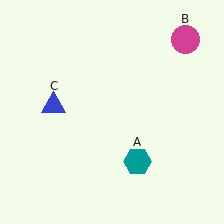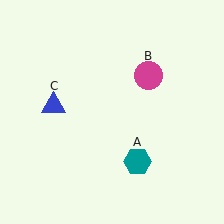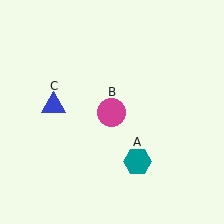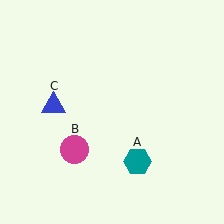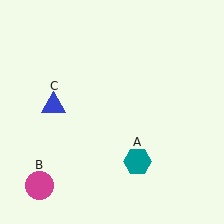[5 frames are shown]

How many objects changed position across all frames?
1 object changed position: magenta circle (object B).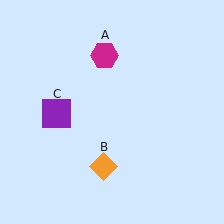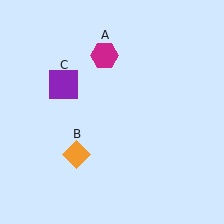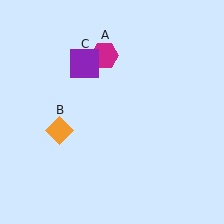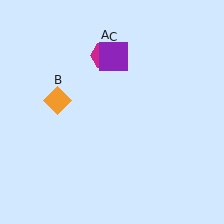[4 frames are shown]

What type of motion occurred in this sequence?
The orange diamond (object B), purple square (object C) rotated clockwise around the center of the scene.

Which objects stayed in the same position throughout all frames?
Magenta hexagon (object A) remained stationary.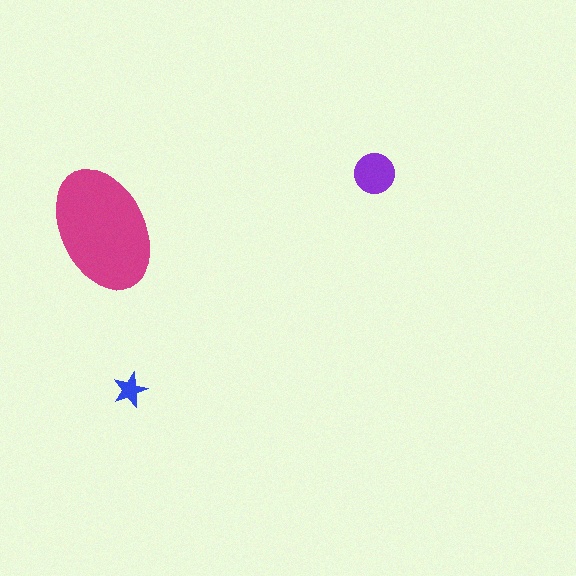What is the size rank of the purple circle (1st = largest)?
2nd.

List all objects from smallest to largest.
The blue star, the purple circle, the magenta ellipse.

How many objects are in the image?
There are 3 objects in the image.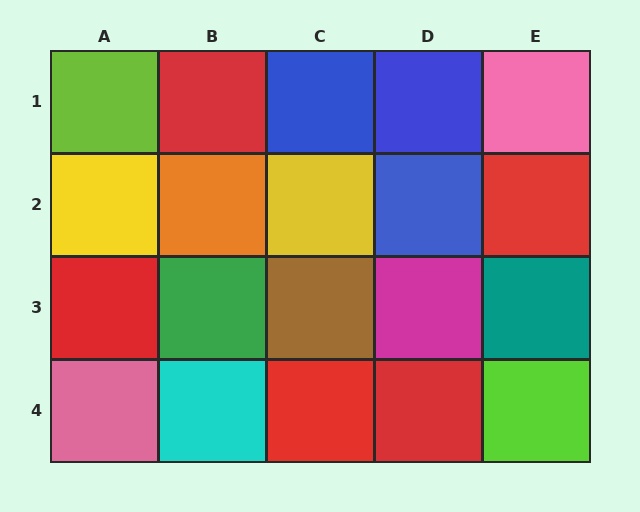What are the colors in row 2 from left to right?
Yellow, orange, yellow, blue, red.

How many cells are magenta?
1 cell is magenta.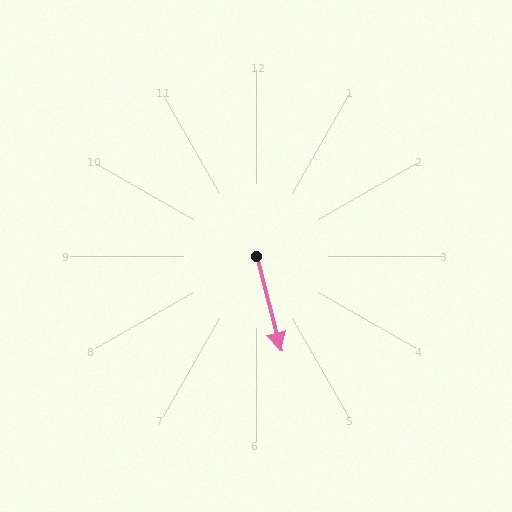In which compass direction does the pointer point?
South.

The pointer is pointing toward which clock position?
Roughly 6 o'clock.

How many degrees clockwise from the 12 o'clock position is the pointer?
Approximately 166 degrees.